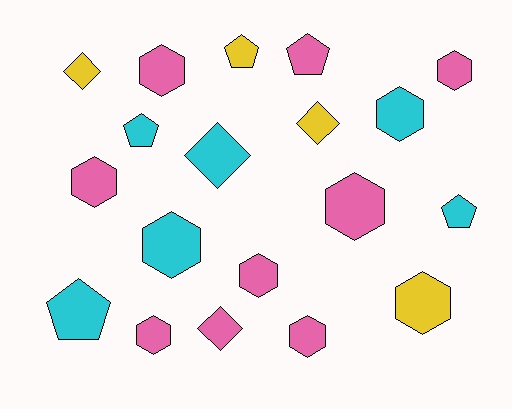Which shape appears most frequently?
Hexagon, with 10 objects.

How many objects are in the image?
There are 19 objects.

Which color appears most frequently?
Pink, with 9 objects.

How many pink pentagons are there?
There is 1 pink pentagon.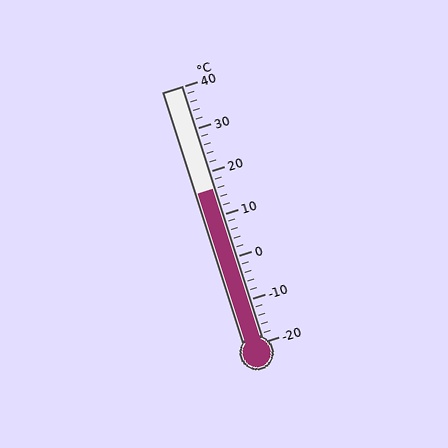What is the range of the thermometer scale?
The thermometer scale ranges from -20°C to 40°C.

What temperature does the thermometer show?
The thermometer shows approximately 16°C.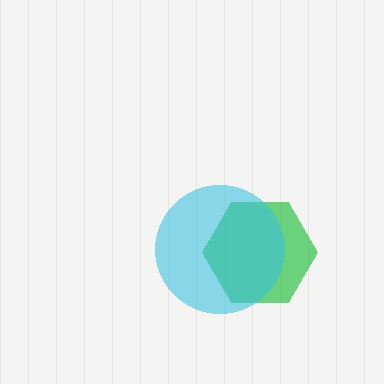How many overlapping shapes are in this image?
There are 2 overlapping shapes in the image.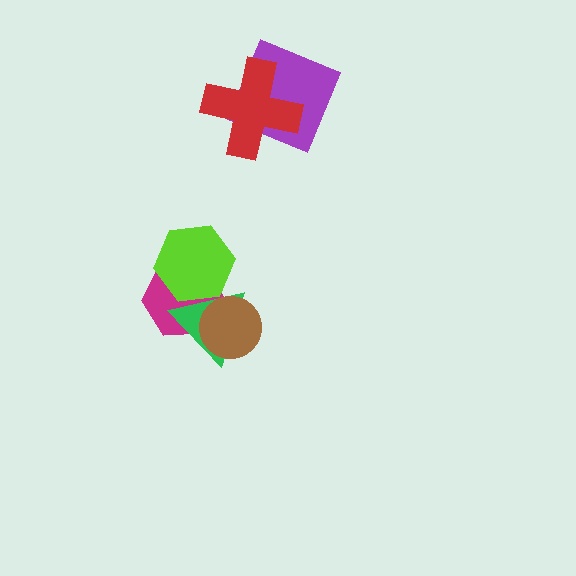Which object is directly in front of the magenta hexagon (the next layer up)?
The green triangle is directly in front of the magenta hexagon.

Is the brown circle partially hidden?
No, no other shape covers it.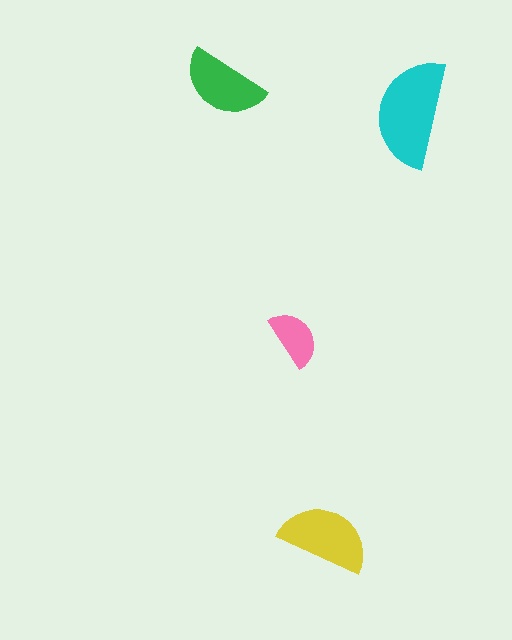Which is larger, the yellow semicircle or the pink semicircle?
The yellow one.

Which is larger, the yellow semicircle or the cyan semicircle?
The cyan one.